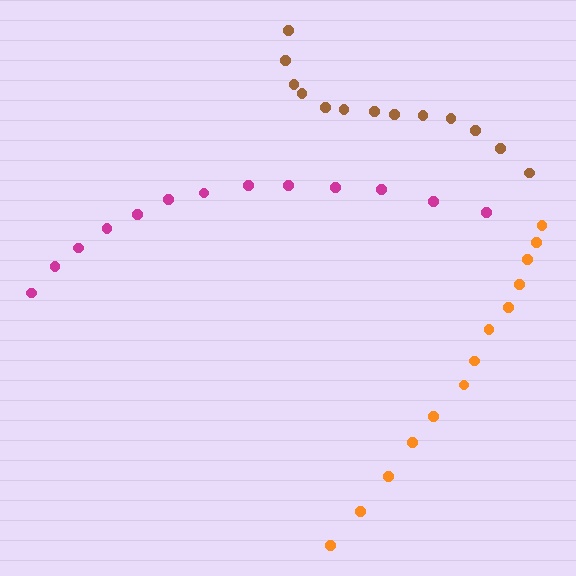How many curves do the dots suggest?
There are 3 distinct paths.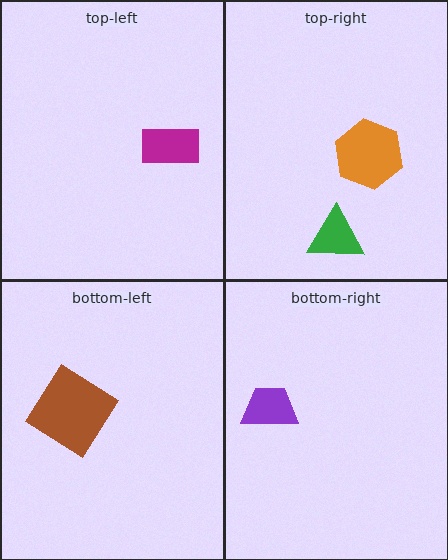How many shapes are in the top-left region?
1.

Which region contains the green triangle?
The top-right region.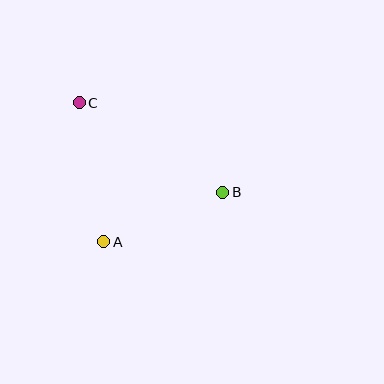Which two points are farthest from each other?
Points B and C are farthest from each other.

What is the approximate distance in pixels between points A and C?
The distance between A and C is approximately 141 pixels.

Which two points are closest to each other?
Points A and B are closest to each other.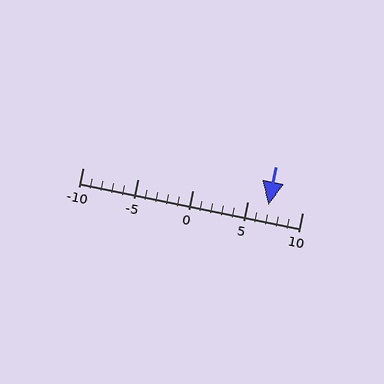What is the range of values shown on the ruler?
The ruler shows values from -10 to 10.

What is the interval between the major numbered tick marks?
The major tick marks are spaced 5 units apart.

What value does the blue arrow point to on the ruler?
The blue arrow points to approximately 7.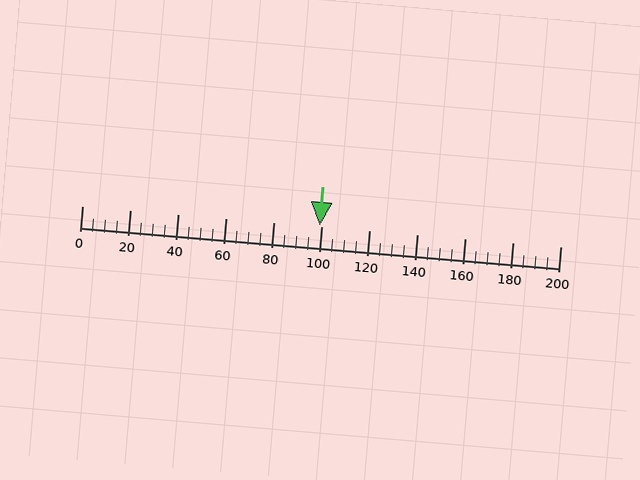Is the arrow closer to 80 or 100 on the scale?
The arrow is closer to 100.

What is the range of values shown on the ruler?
The ruler shows values from 0 to 200.